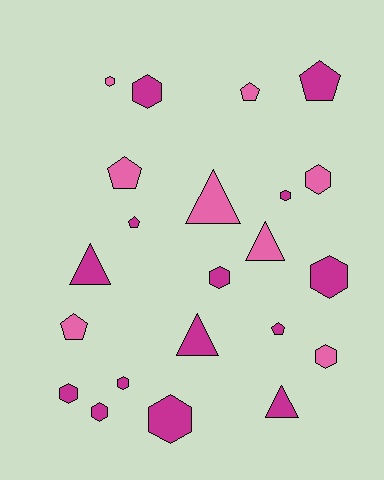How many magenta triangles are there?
There are 3 magenta triangles.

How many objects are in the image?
There are 22 objects.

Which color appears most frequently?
Magenta, with 14 objects.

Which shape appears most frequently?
Hexagon, with 11 objects.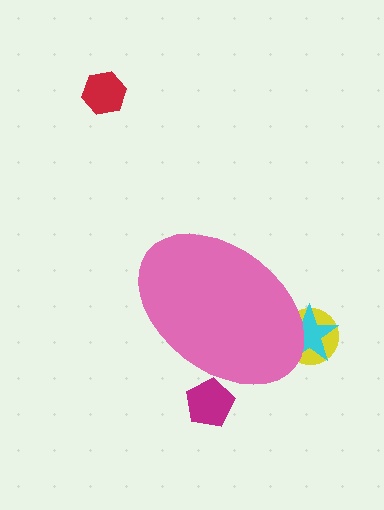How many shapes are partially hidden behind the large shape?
3 shapes are partially hidden.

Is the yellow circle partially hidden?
Yes, the yellow circle is partially hidden behind the pink ellipse.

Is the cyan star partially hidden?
Yes, the cyan star is partially hidden behind the pink ellipse.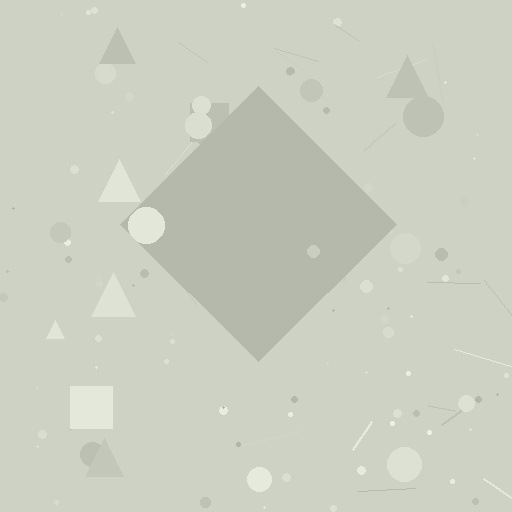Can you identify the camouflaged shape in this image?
The camouflaged shape is a diamond.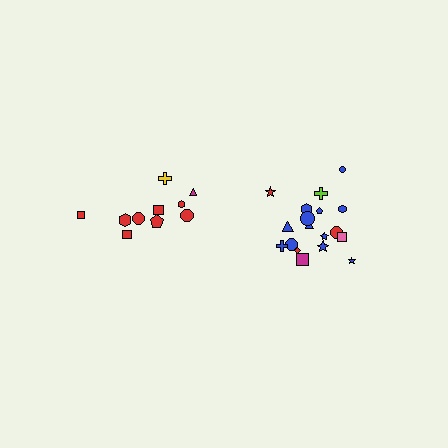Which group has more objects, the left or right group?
The right group.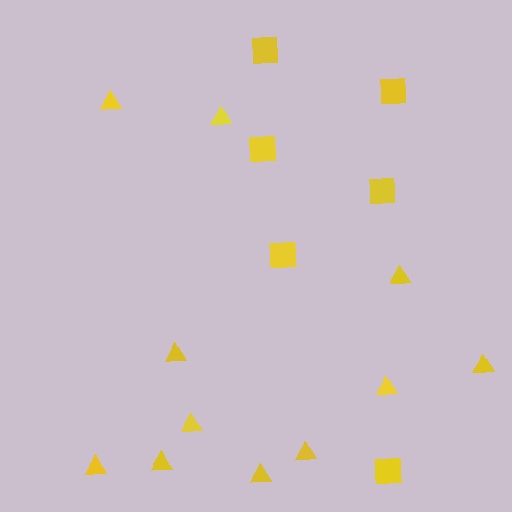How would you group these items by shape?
There are 2 groups: one group of triangles (11) and one group of squares (6).